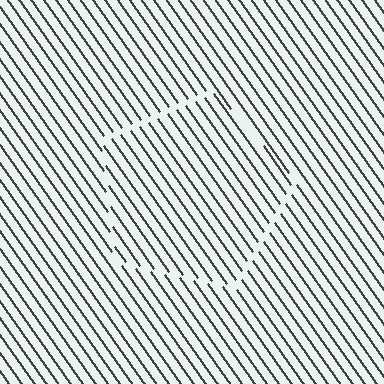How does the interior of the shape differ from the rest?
The interior of the shape contains the same grating, shifted by half a period — the contour is defined by the phase discontinuity where line-ends from the inner and outer gratings abut.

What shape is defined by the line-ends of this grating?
An illusory pentagon. The interior of the shape contains the same grating, shifted by half a period — the contour is defined by the phase discontinuity where line-ends from the inner and outer gratings abut.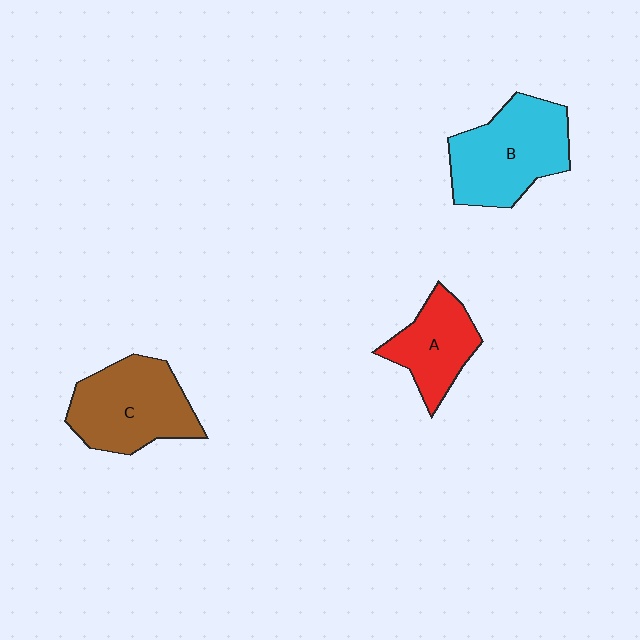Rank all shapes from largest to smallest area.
From largest to smallest: B (cyan), C (brown), A (red).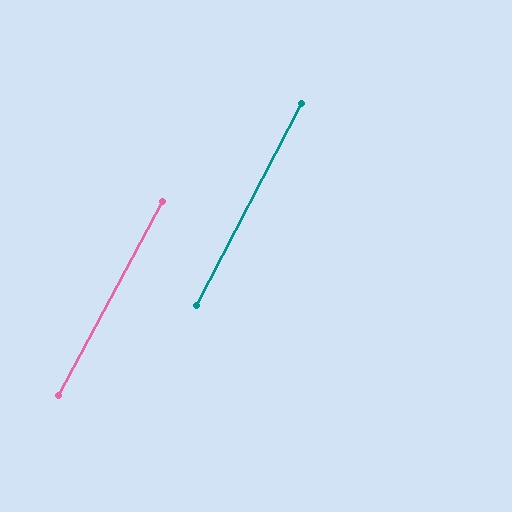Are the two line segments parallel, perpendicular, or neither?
Parallel — their directions differ by only 0.6°.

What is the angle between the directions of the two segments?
Approximately 1 degree.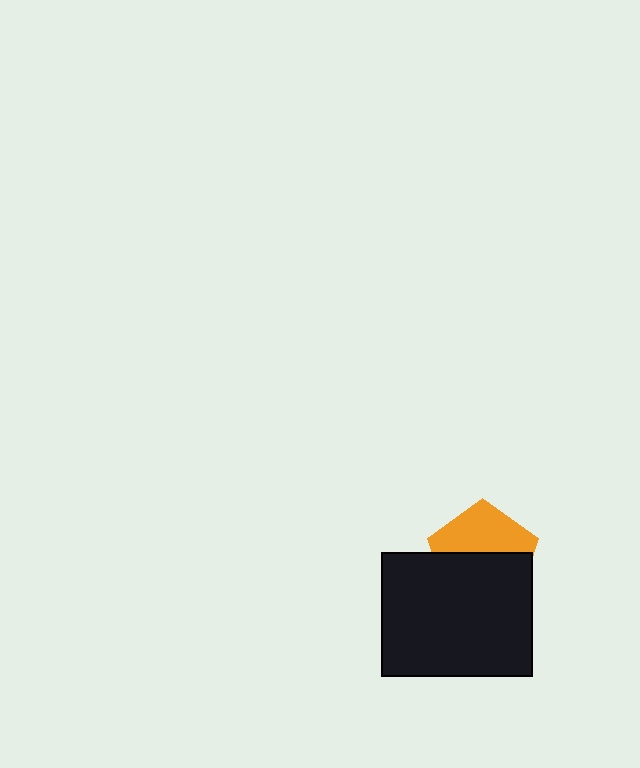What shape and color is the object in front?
The object in front is a black rectangle.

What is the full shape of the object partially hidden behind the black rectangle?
The partially hidden object is an orange pentagon.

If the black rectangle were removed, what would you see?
You would see the complete orange pentagon.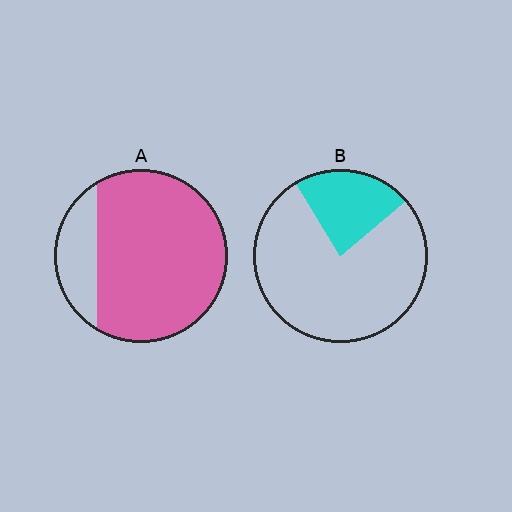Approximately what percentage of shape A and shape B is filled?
A is approximately 80% and B is approximately 25%.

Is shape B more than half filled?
No.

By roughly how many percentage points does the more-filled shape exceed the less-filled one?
By roughly 60 percentage points (A over B).